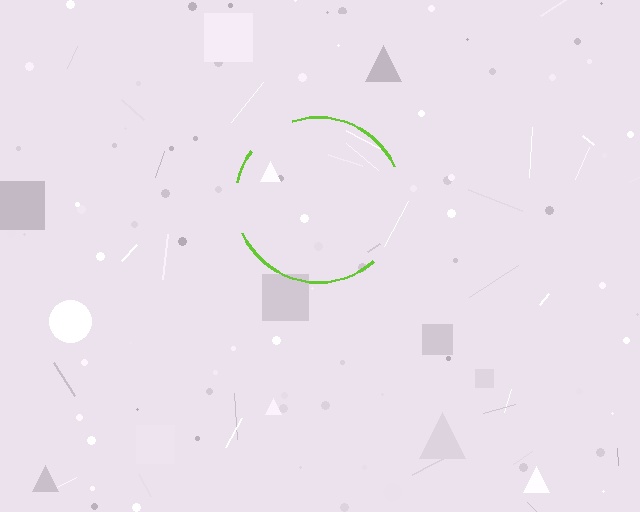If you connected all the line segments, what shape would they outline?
They would outline a circle.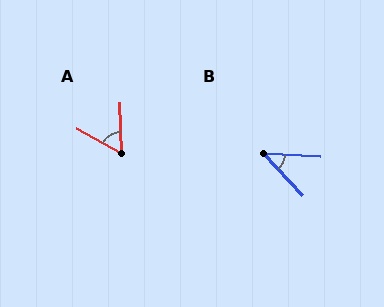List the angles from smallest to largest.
B (44°), A (59°).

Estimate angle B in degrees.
Approximately 44 degrees.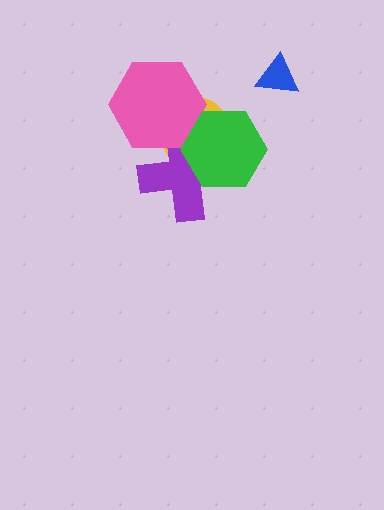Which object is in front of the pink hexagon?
The green hexagon is in front of the pink hexagon.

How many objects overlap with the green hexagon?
3 objects overlap with the green hexagon.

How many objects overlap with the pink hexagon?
3 objects overlap with the pink hexagon.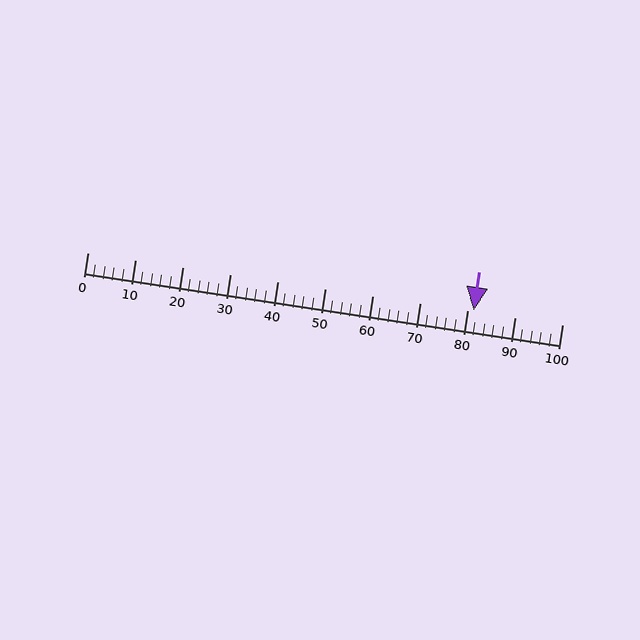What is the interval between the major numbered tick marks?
The major tick marks are spaced 10 units apart.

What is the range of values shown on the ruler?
The ruler shows values from 0 to 100.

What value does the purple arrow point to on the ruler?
The purple arrow points to approximately 81.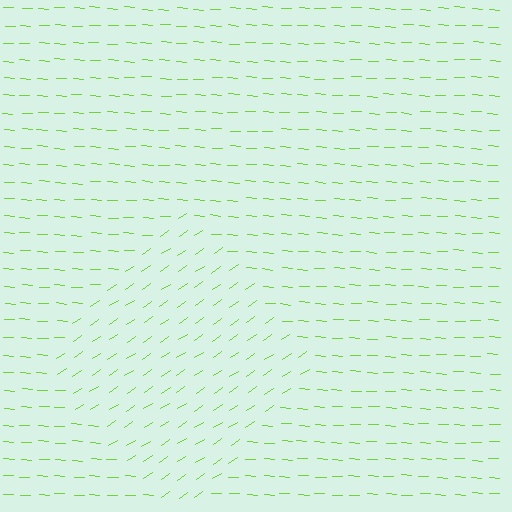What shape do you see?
I see a diamond.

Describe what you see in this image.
The image is filled with small lime line segments. A diamond region in the image has lines oriented differently from the surrounding lines, creating a visible texture boundary.